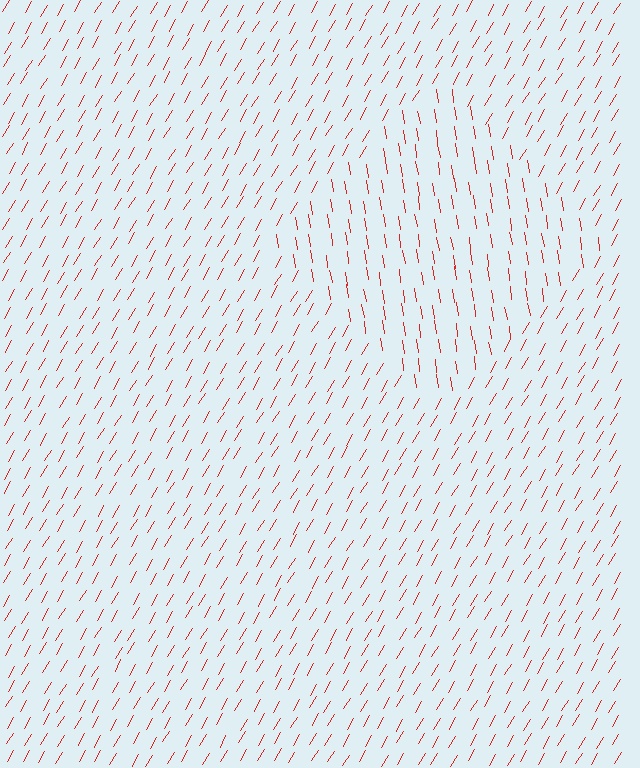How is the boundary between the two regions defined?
The boundary is defined purely by a change in line orientation (approximately 39 degrees difference). All lines are the same color and thickness.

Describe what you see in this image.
The image is filled with small red line segments. A diamond region in the image has lines oriented differently from the surrounding lines, creating a visible texture boundary.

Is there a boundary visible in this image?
Yes, there is a texture boundary formed by a change in line orientation.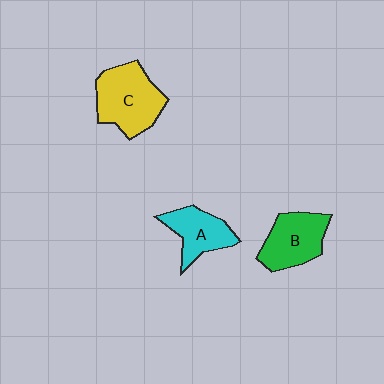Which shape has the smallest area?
Shape A (cyan).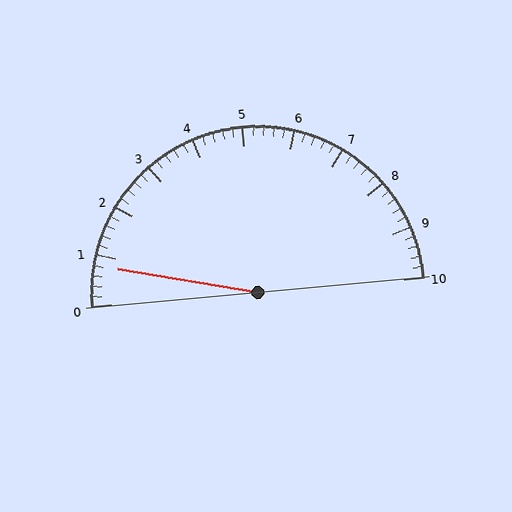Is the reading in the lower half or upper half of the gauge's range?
The reading is in the lower half of the range (0 to 10).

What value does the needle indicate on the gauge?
The needle indicates approximately 0.8.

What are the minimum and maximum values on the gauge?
The gauge ranges from 0 to 10.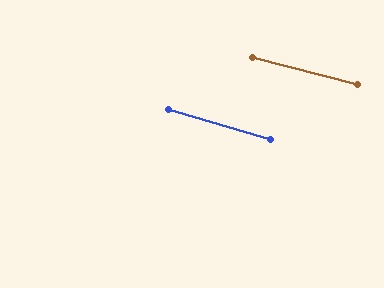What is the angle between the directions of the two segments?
Approximately 2 degrees.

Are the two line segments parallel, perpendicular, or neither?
Parallel — their directions differ by only 1.8°.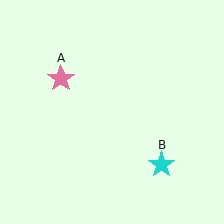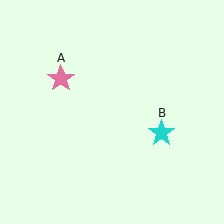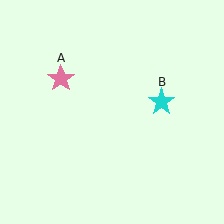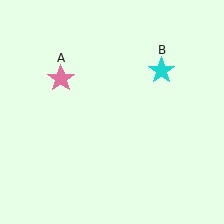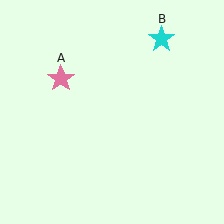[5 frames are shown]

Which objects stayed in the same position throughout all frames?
Pink star (object A) remained stationary.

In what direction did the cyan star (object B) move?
The cyan star (object B) moved up.